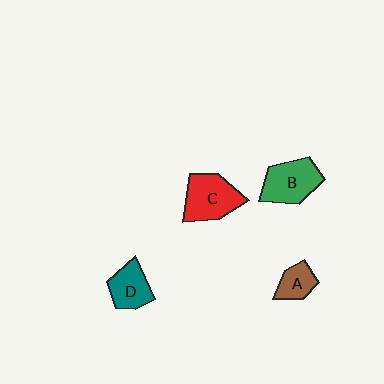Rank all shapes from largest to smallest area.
From largest to smallest: C (red), B (green), D (teal), A (brown).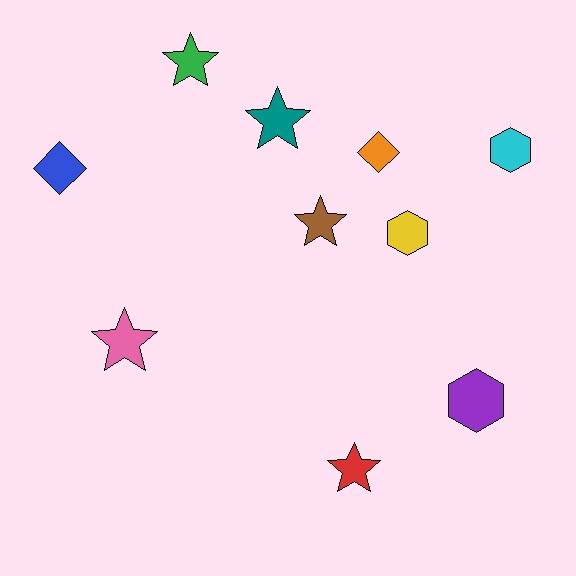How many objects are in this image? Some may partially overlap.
There are 10 objects.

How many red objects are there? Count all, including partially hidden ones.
There is 1 red object.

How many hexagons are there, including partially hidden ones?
There are 3 hexagons.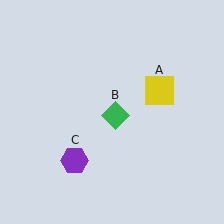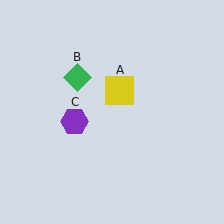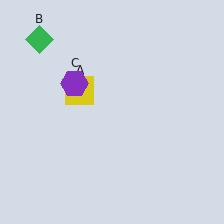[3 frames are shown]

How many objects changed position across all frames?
3 objects changed position: yellow square (object A), green diamond (object B), purple hexagon (object C).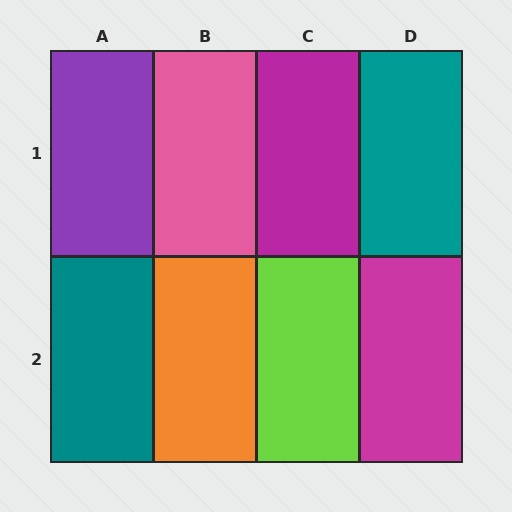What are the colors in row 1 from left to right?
Purple, pink, magenta, teal.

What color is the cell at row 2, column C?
Lime.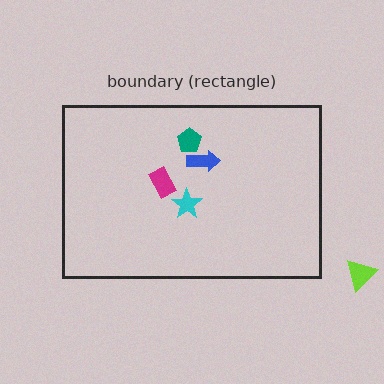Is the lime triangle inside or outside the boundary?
Outside.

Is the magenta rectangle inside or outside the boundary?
Inside.